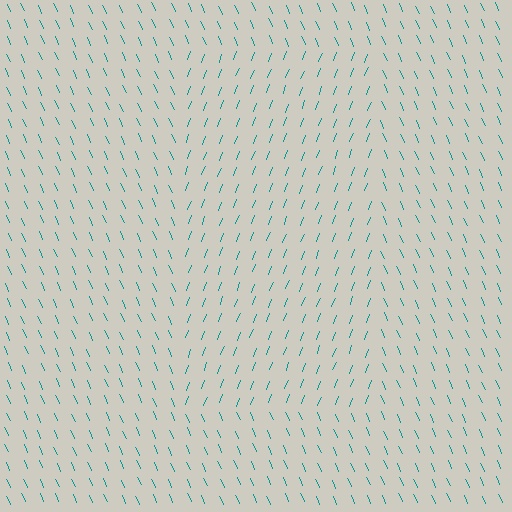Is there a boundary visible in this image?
Yes, there is a texture boundary formed by a change in line orientation.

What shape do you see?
I see a rectangle.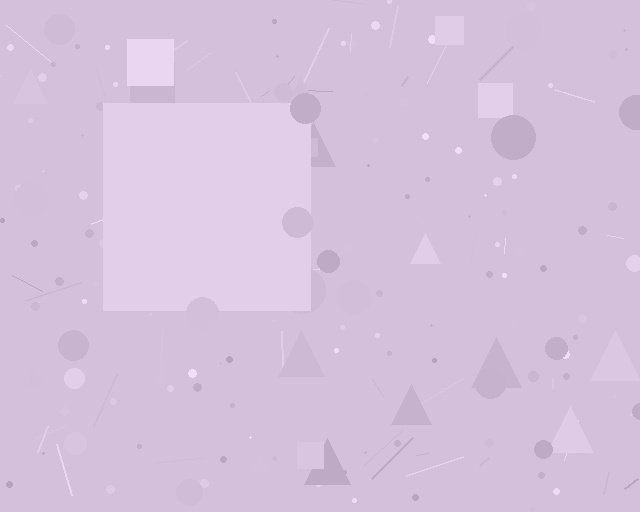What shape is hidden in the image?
A square is hidden in the image.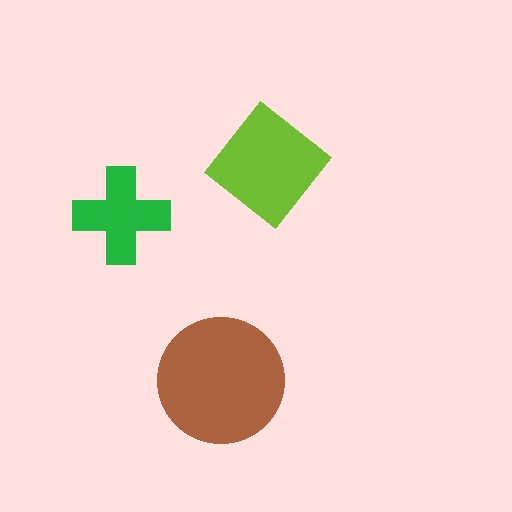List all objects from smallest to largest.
The green cross, the lime diamond, the brown circle.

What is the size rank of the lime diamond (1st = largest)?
2nd.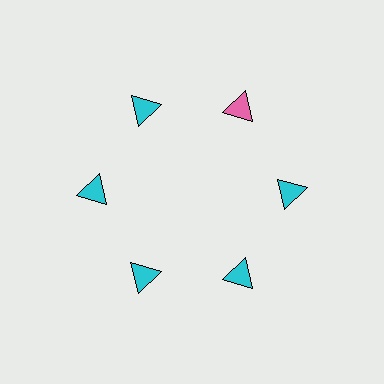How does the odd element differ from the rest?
It has a different color: pink instead of cyan.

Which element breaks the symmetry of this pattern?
The pink triangle at roughly the 1 o'clock position breaks the symmetry. All other shapes are cyan triangles.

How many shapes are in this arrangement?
There are 6 shapes arranged in a ring pattern.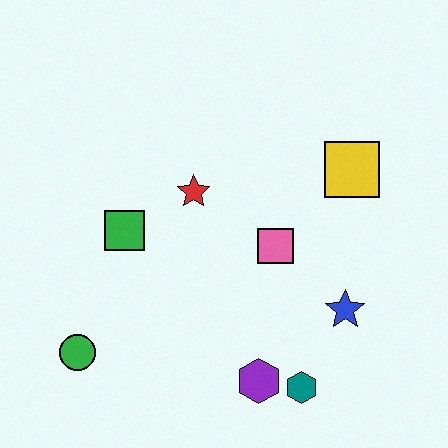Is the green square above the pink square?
Yes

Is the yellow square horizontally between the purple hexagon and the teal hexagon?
No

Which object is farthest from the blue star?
The green circle is farthest from the blue star.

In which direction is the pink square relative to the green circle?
The pink square is to the right of the green circle.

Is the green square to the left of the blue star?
Yes